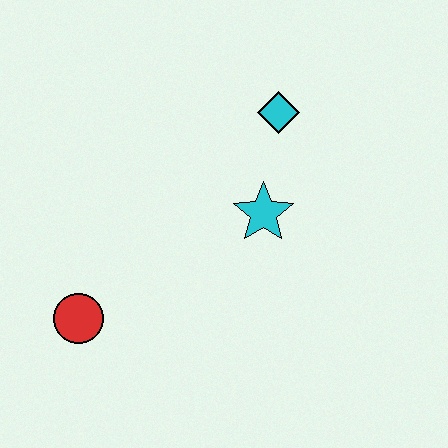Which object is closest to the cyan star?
The cyan diamond is closest to the cyan star.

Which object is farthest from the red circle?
The cyan diamond is farthest from the red circle.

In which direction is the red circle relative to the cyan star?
The red circle is to the left of the cyan star.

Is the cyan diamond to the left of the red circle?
No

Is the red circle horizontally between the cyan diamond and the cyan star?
No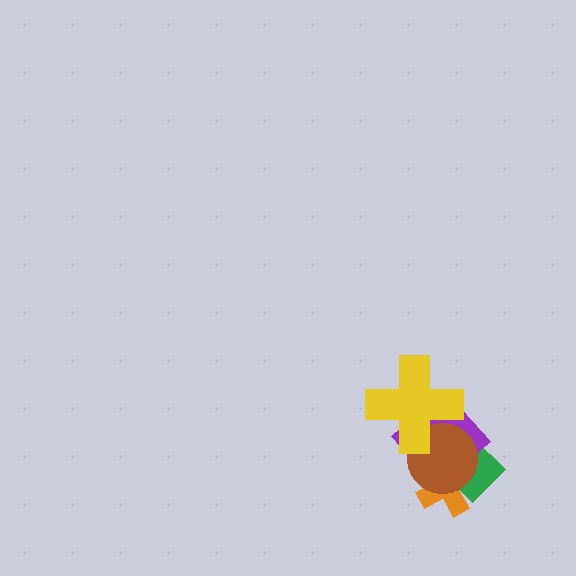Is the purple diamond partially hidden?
Yes, it is partially covered by another shape.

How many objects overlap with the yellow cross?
2 objects overlap with the yellow cross.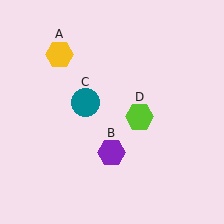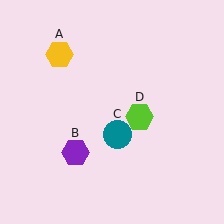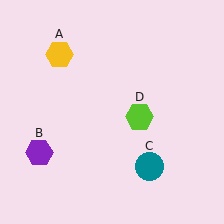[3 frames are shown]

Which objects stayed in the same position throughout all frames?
Yellow hexagon (object A) and lime hexagon (object D) remained stationary.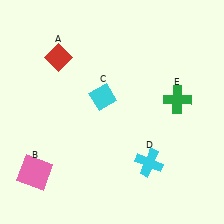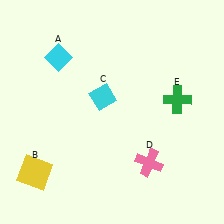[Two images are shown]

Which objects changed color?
A changed from red to cyan. B changed from pink to yellow. D changed from cyan to pink.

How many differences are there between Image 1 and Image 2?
There are 3 differences between the two images.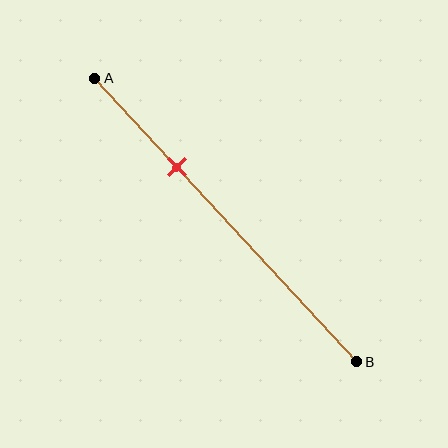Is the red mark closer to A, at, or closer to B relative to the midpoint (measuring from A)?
The red mark is closer to point A than the midpoint of segment AB.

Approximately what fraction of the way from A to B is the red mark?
The red mark is approximately 30% of the way from A to B.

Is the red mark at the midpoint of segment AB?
No, the mark is at about 30% from A, not at the 50% midpoint.